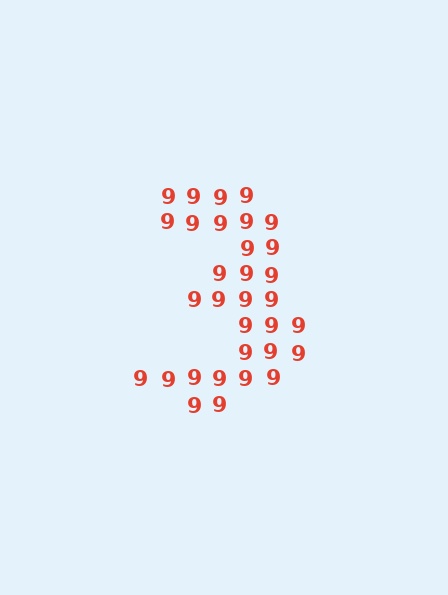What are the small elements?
The small elements are digit 9's.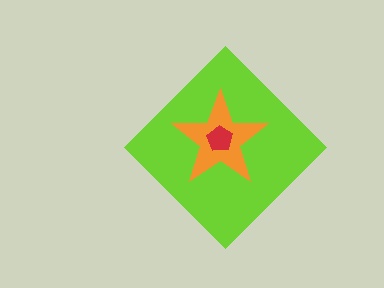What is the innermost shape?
The red pentagon.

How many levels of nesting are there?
3.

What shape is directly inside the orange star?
The red pentagon.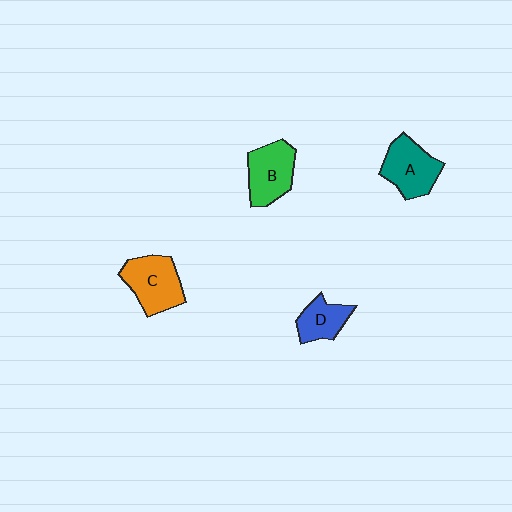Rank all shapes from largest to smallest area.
From largest to smallest: C (orange), B (green), A (teal), D (blue).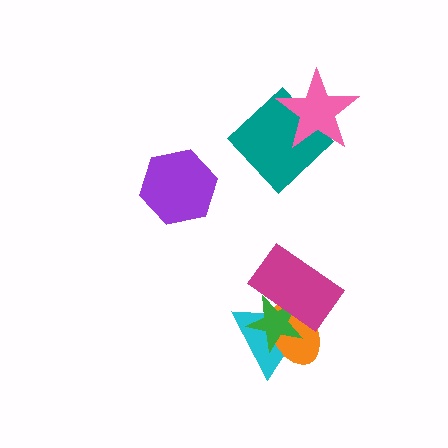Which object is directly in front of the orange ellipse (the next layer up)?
The green star is directly in front of the orange ellipse.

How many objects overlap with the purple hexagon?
0 objects overlap with the purple hexagon.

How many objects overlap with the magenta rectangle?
3 objects overlap with the magenta rectangle.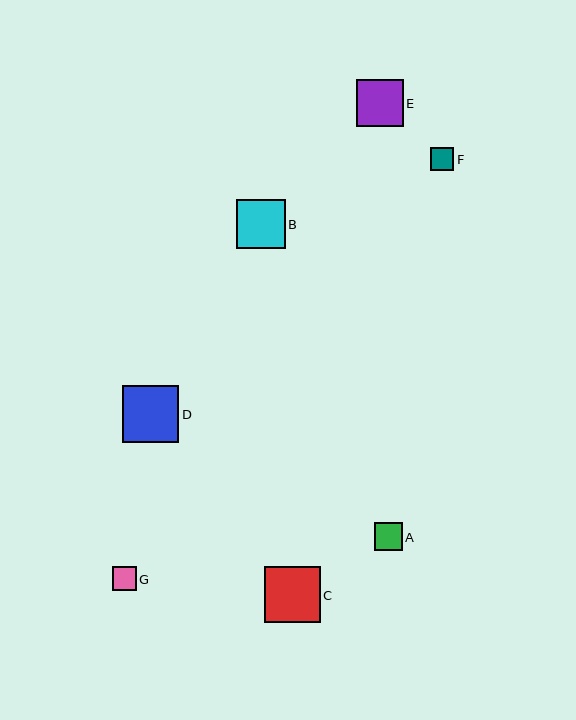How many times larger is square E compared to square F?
Square E is approximately 2.0 times the size of square F.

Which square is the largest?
Square D is the largest with a size of approximately 56 pixels.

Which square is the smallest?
Square G is the smallest with a size of approximately 23 pixels.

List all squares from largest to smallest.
From largest to smallest: D, C, B, E, A, F, G.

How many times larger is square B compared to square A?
Square B is approximately 1.7 times the size of square A.